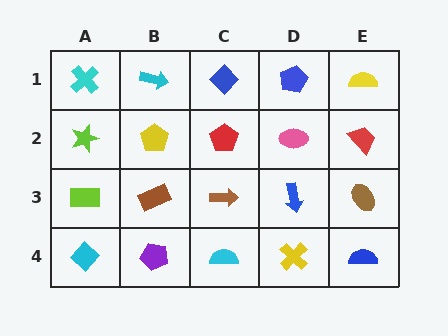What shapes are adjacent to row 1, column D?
A pink ellipse (row 2, column D), a blue diamond (row 1, column C), a yellow semicircle (row 1, column E).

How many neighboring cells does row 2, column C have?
4.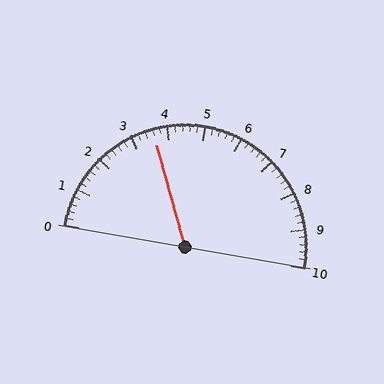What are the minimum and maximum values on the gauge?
The gauge ranges from 0 to 10.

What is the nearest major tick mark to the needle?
The nearest major tick mark is 4.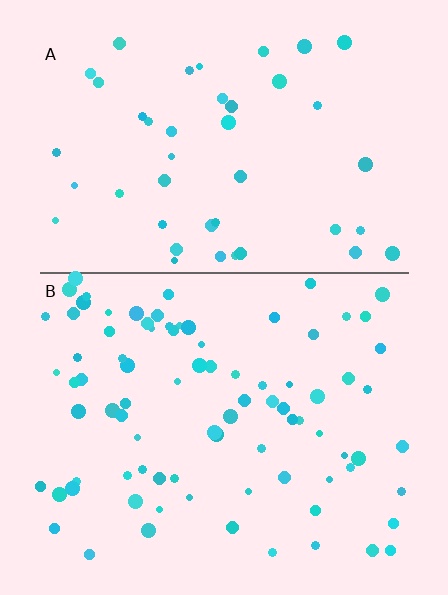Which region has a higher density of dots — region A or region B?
B (the bottom).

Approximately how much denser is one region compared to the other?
Approximately 1.9× — region B over region A.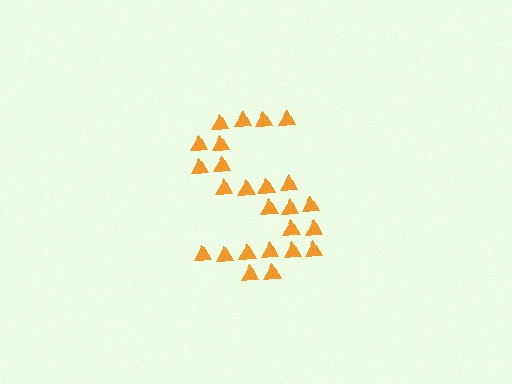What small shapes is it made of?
It is made of small triangles.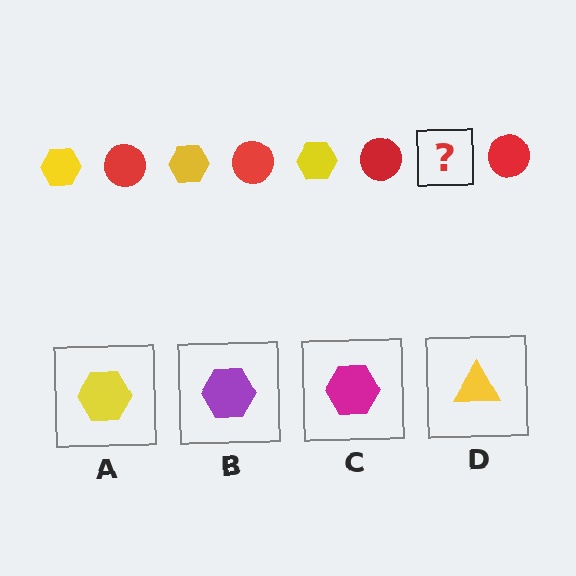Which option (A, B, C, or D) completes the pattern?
A.